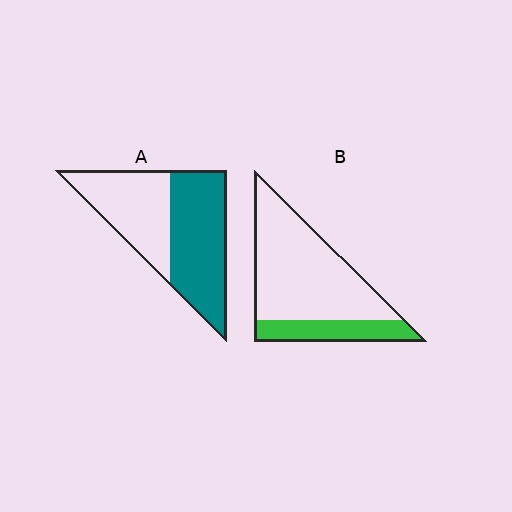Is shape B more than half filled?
No.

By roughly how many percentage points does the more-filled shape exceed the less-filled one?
By roughly 30 percentage points (A over B).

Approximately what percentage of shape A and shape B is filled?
A is approximately 55% and B is approximately 25%.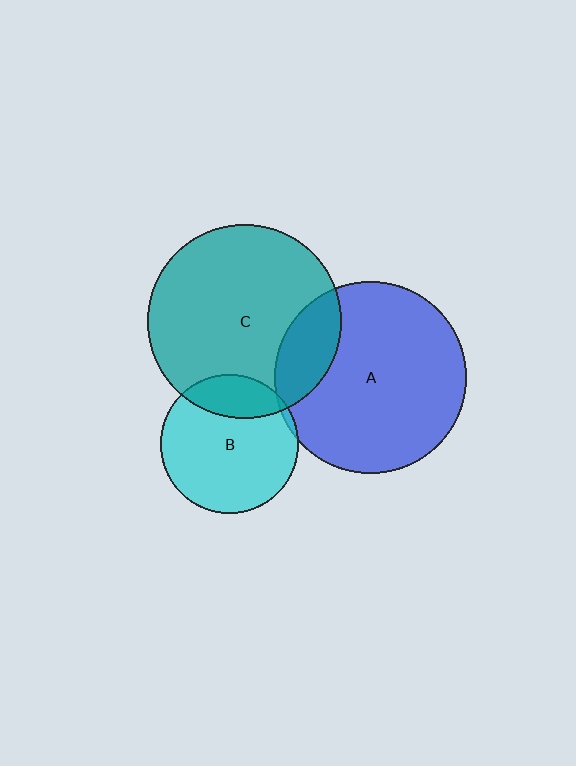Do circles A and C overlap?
Yes.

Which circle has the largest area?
Circle C (teal).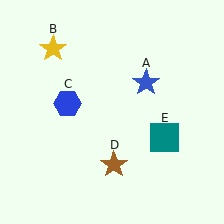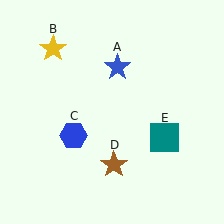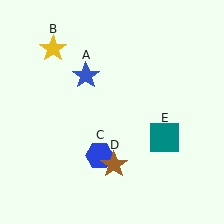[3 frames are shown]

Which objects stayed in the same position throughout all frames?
Yellow star (object B) and brown star (object D) and teal square (object E) remained stationary.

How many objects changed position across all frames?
2 objects changed position: blue star (object A), blue hexagon (object C).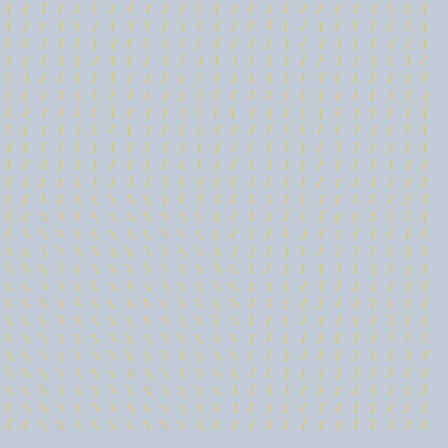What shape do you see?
I see a circle.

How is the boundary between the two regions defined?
The boundary is defined purely by a change in line orientation (approximately 34 degrees difference). All lines are the same color and thickness.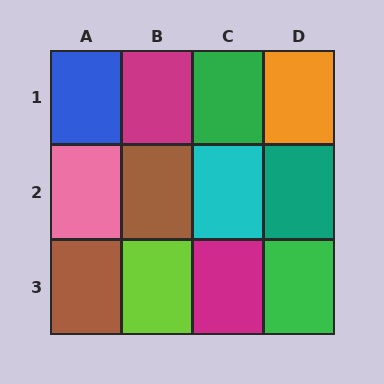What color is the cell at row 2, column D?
Teal.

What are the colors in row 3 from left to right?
Brown, lime, magenta, green.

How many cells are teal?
1 cell is teal.